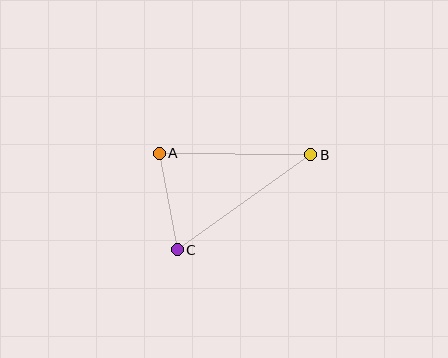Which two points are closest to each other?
Points A and C are closest to each other.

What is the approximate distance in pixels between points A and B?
The distance between A and B is approximately 152 pixels.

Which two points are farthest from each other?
Points B and C are farthest from each other.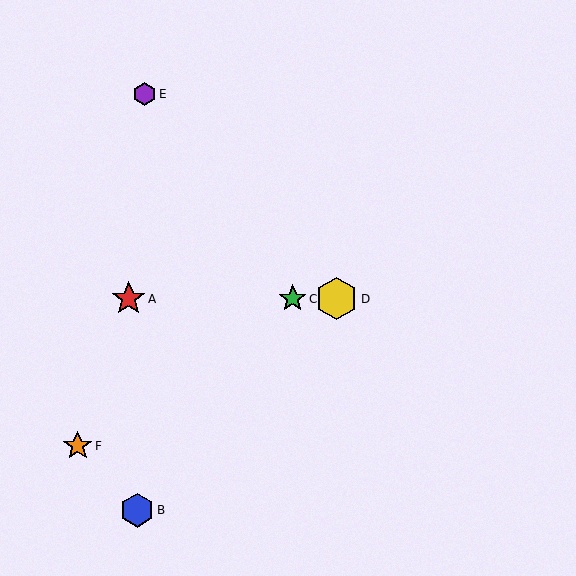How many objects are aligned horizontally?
3 objects (A, C, D) are aligned horizontally.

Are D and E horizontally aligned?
No, D is at y≈299 and E is at y≈94.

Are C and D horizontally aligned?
Yes, both are at y≈299.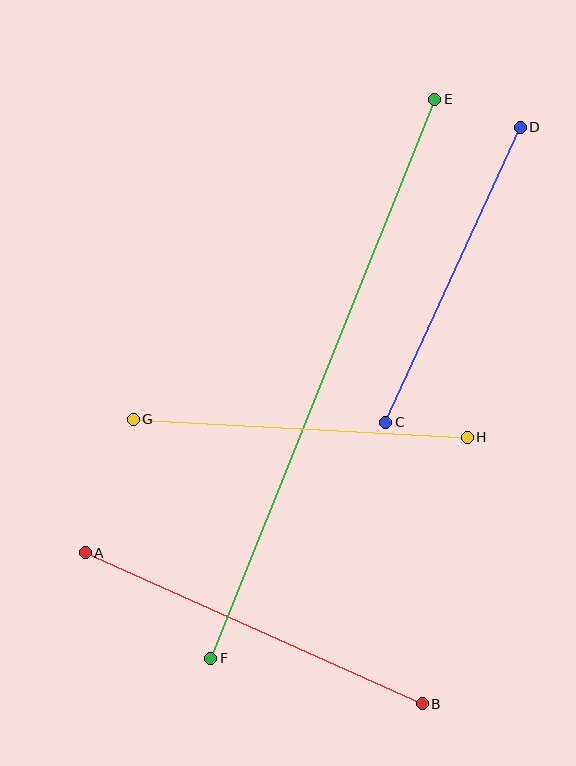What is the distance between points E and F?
The distance is approximately 602 pixels.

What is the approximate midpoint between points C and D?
The midpoint is at approximately (453, 275) pixels.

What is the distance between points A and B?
The distance is approximately 370 pixels.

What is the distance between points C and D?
The distance is approximately 324 pixels.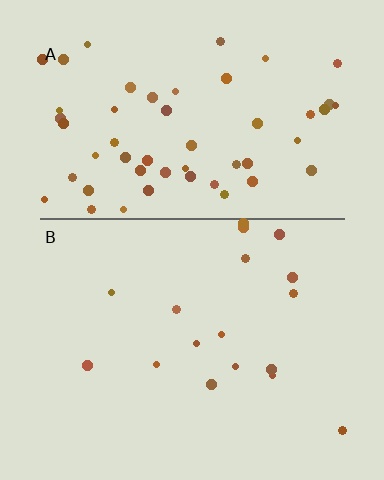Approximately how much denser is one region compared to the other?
Approximately 3.1× — region A over region B.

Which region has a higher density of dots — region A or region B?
A (the top).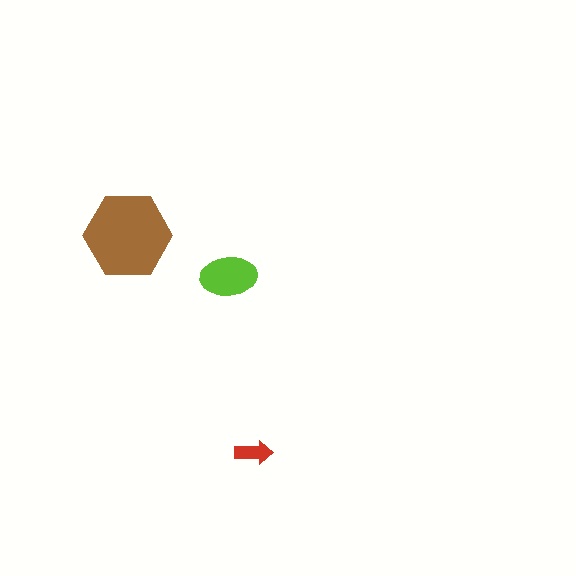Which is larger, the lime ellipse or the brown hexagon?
The brown hexagon.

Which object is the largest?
The brown hexagon.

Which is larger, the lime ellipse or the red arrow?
The lime ellipse.